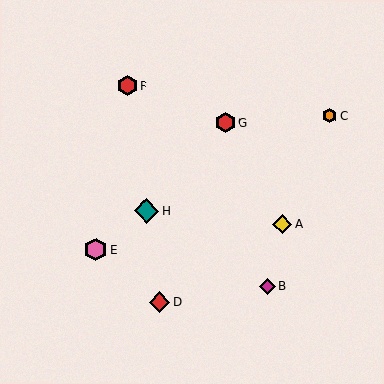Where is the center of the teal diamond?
The center of the teal diamond is at (147, 211).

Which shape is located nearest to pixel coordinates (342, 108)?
The orange hexagon (labeled C) at (329, 116) is nearest to that location.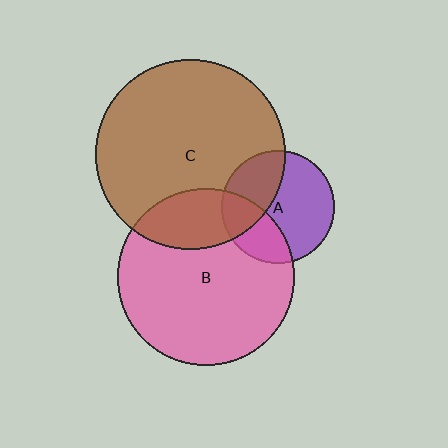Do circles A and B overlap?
Yes.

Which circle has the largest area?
Circle C (brown).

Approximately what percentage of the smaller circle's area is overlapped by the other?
Approximately 30%.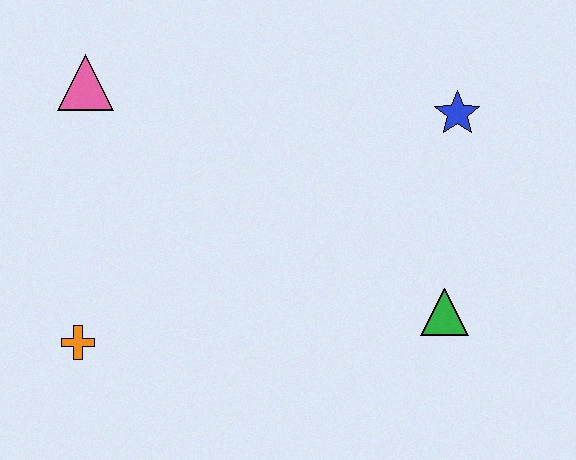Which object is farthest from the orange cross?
The blue star is farthest from the orange cross.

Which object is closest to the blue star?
The green triangle is closest to the blue star.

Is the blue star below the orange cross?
No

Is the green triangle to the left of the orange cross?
No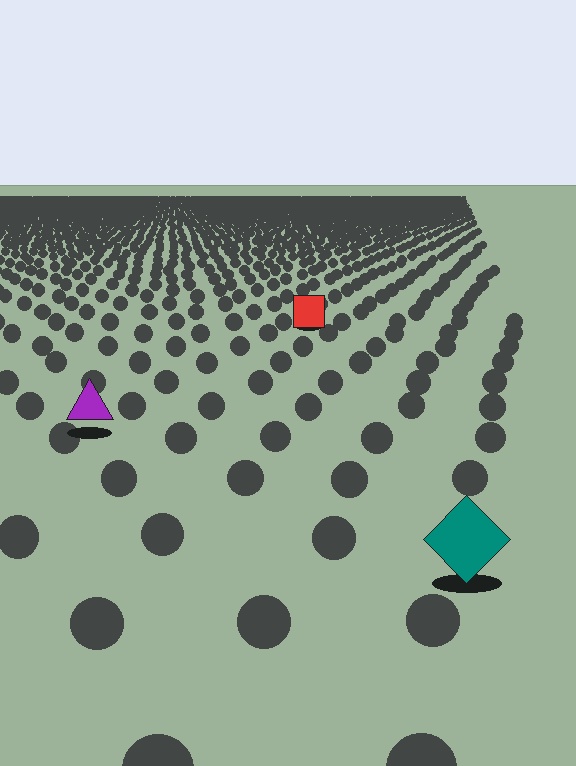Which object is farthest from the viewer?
The red square is farthest from the viewer. It appears smaller and the ground texture around it is denser.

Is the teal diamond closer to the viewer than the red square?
Yes. The teal diamond is closer — you can tell from the texture gradient: the ground texture is coarser near it.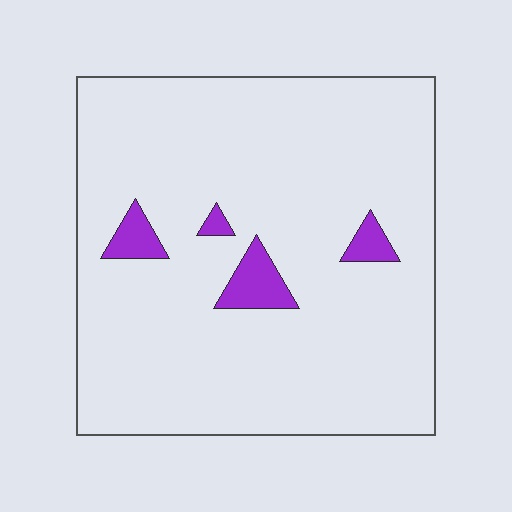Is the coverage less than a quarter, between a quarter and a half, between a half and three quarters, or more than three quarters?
Less than a quarter.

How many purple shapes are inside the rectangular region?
4.